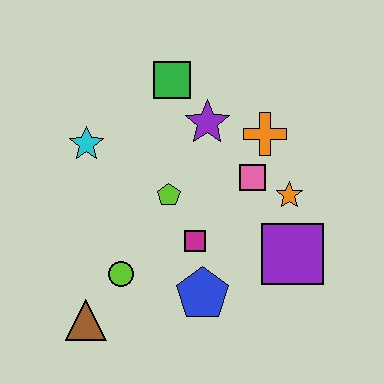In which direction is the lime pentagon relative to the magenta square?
The lime pentagon is above the magenta square.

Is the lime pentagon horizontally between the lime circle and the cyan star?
No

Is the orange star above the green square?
No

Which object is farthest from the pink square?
The brown triangle is farthest from the pink square.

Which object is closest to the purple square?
The orange star is closest to the purple square.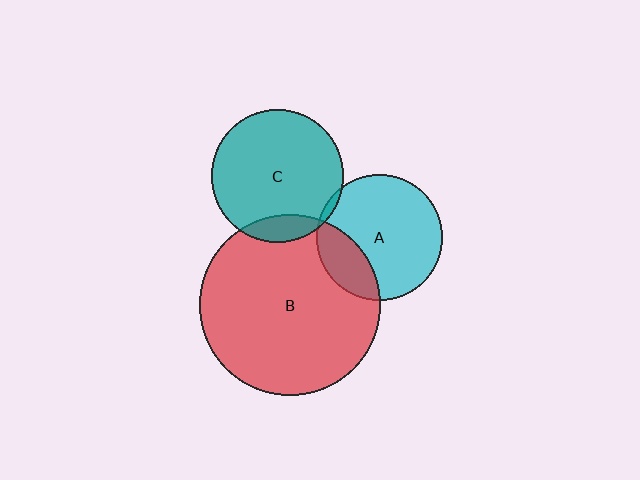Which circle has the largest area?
Circle B (red).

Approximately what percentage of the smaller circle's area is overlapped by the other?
Approximately 5%.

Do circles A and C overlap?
Yes.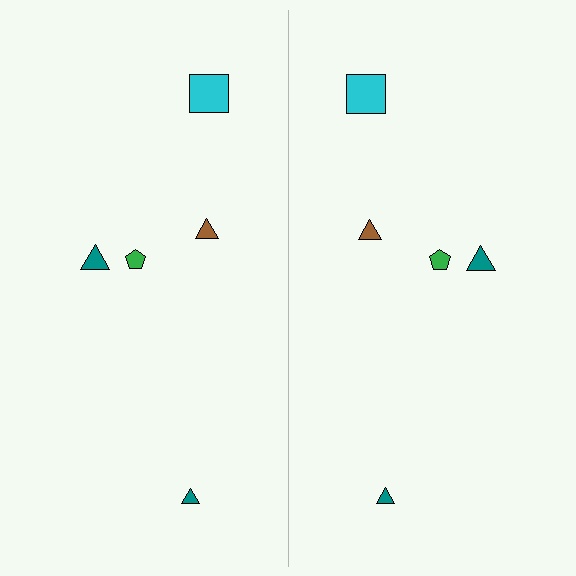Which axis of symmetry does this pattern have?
The pattern has a vertical axis of symmetry running through the center of the image.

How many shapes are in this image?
There are 10 shapes in this image.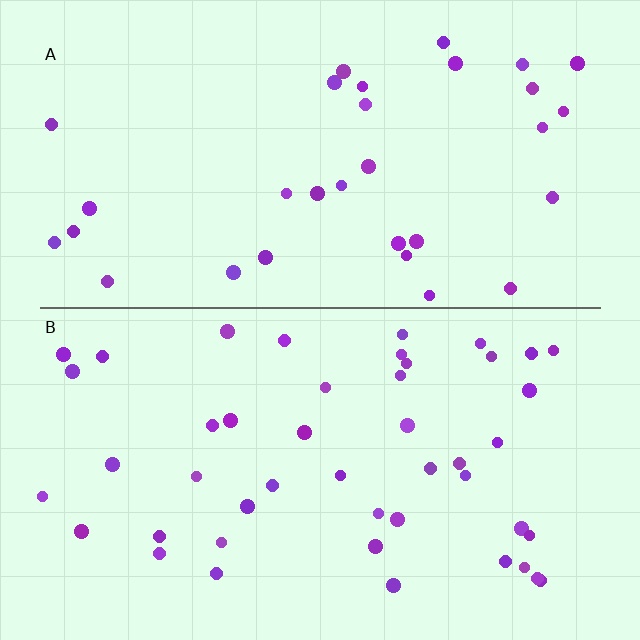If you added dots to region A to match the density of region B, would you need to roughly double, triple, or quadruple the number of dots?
Approximately double.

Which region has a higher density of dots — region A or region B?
B (the bottom).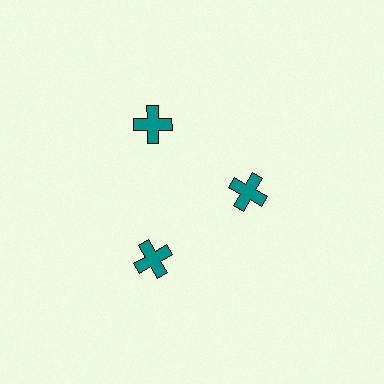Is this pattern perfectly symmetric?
No. The 3 teal crosses are arranged in a ring, but one element near the 3 o'clock position is pulled inward toward the center, breaking the 3-fold rotational symmetry.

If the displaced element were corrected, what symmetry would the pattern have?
It would have 3-fold rotational symmetry — the pattern would map onto itself every 120 degrees.